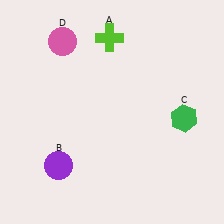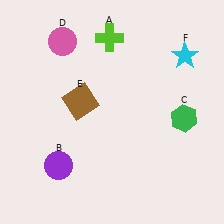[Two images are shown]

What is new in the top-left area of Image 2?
A brown square (E) was added in the top-left area of Image 2.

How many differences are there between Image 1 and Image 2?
There are 2 differences between the two images.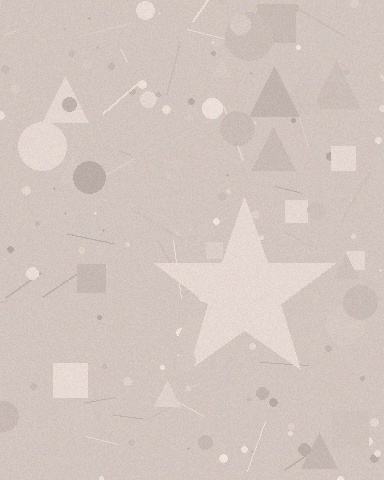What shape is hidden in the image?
A star is hidden in the image.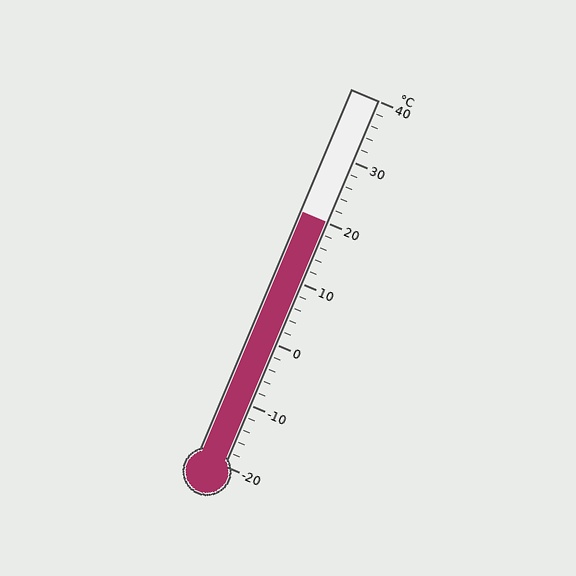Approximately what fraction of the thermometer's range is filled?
The thermometer is filled to approximately 65% of its range.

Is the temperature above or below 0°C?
The temperature is above 0°C.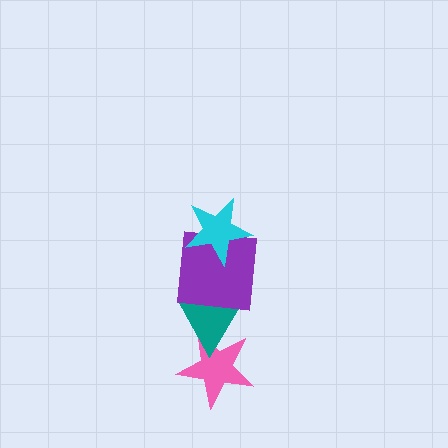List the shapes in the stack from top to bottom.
From top to bottom: the cyan star, the purple square, the teal triangle, the pink star.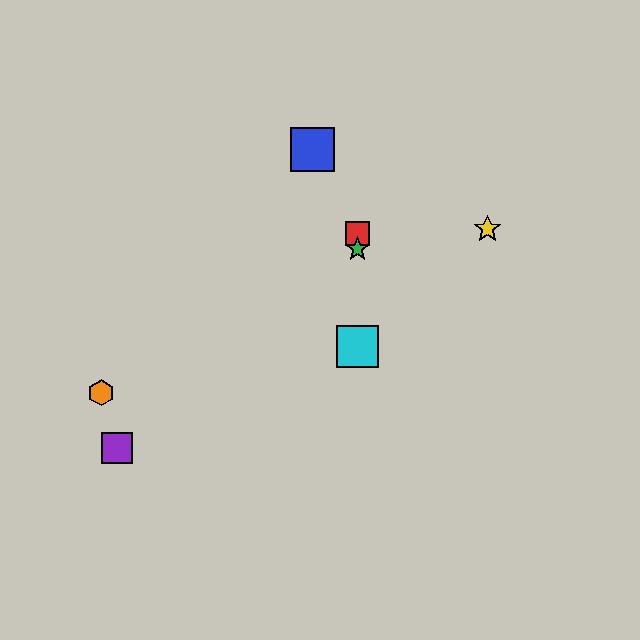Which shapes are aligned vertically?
The red square, the green star, the cyan square are aligned vertically.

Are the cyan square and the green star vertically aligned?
Yes, both are at x≈357.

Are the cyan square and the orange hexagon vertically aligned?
No, the cyan square is at x≈357 and the orange hexagon is at x≈101.